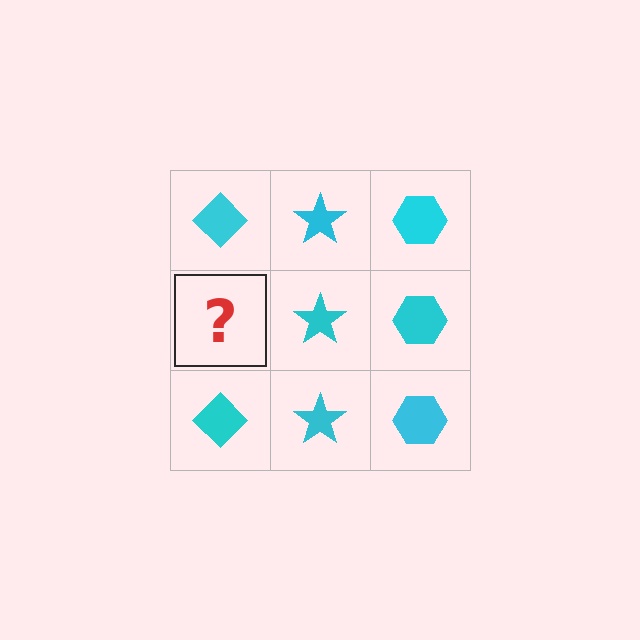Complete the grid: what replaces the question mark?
The question mark should be replaced with a cyan diamond.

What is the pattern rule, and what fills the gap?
The rule is that each column has a consistent shape. The gap should be filled with a cyan diamond.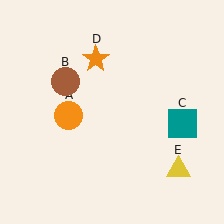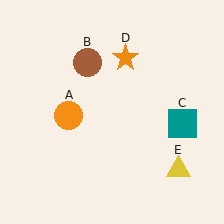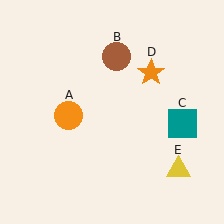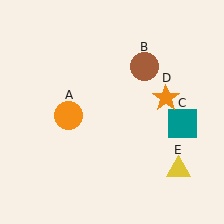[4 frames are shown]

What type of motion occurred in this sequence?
The brown circle (object B), orange star (object D) rotated clockwise around the center of the scene.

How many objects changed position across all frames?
2 objects changed position: brown circle (object B), orange star (object D).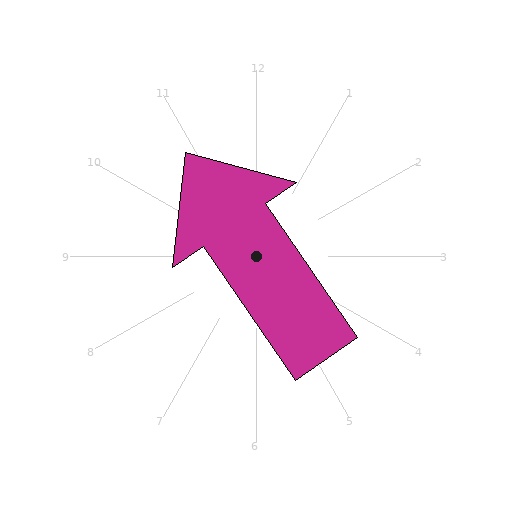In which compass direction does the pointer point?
Northwest.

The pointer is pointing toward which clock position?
Roughly 11 o'clock.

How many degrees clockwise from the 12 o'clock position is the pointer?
Approximately 325 degrees.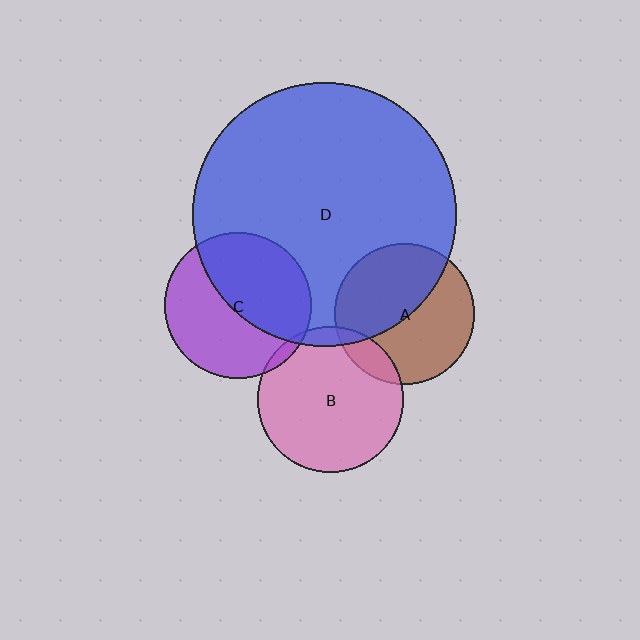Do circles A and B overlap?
Yes.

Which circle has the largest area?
Circle D (blue).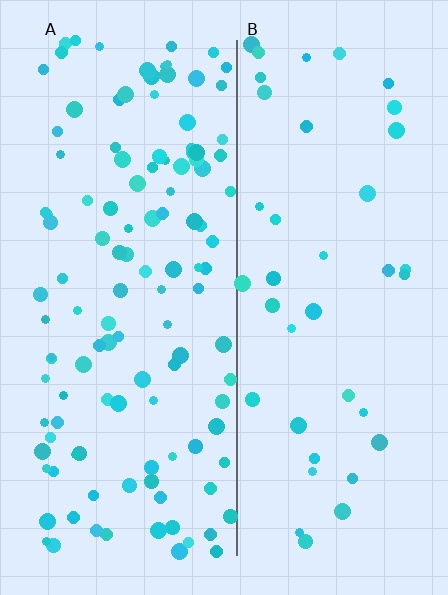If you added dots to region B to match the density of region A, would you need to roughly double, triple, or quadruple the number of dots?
Approximately triple.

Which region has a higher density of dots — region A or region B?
A (the left).